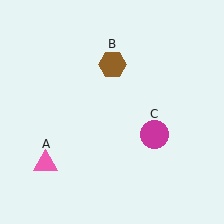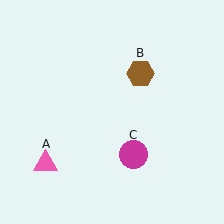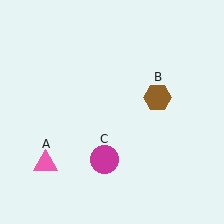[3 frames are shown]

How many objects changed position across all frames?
2 objects changed position: brown hexagon (object B), magenta circle (object C).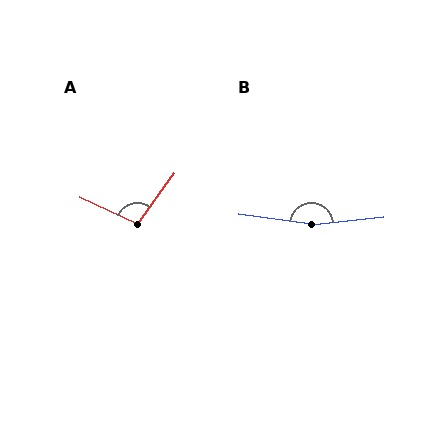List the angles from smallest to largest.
A (101°), B (167°).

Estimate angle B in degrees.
Approximately 167 degrees.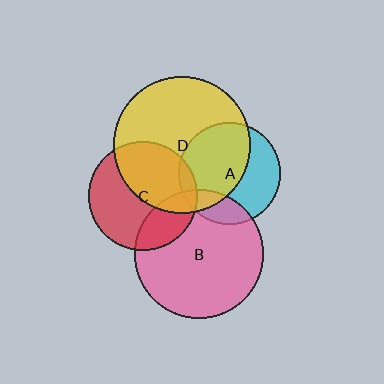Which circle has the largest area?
Circle D (yellow).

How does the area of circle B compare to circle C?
Approximately 1.4 times.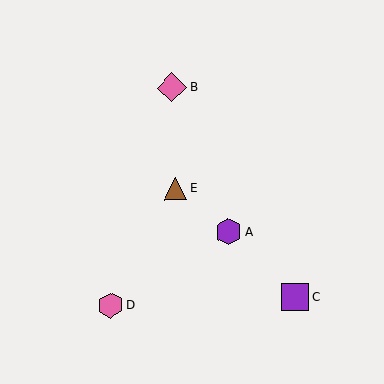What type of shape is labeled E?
Shape E is a brown triangle.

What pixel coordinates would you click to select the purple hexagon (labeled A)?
Click at (228, 232) to select the purple hexagon A.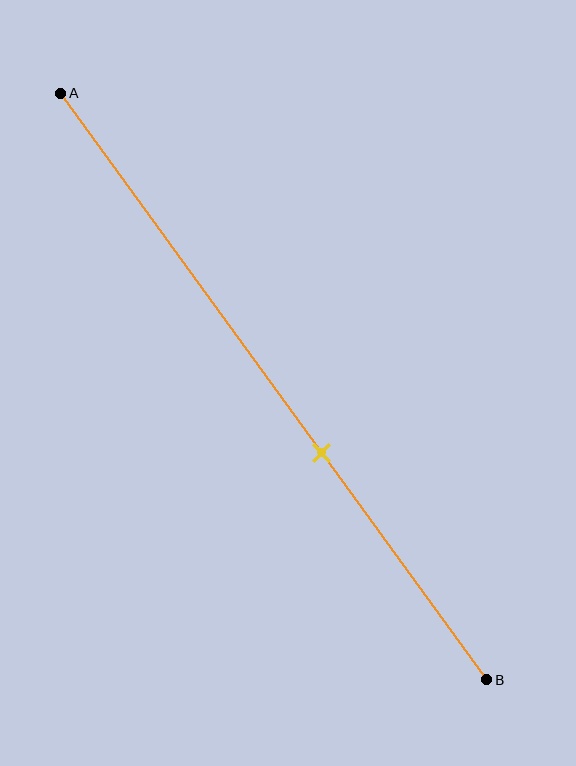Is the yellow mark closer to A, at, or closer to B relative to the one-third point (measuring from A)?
The yellow mark is closer to point B than the one-third point of segment AB.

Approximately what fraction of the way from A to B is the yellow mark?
The yellow mark is approximately 60% of the way from A to B.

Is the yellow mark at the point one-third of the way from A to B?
No, the mark is at about 60% from A, not at the 33% one-third point.